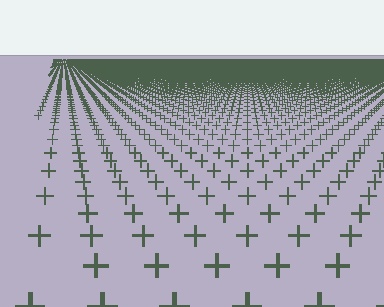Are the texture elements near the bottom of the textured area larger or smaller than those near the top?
Larger. Near the bottom, elements are closer to the viewer and appear at a bigger on-screen size.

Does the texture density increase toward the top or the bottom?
Density increases toward the top.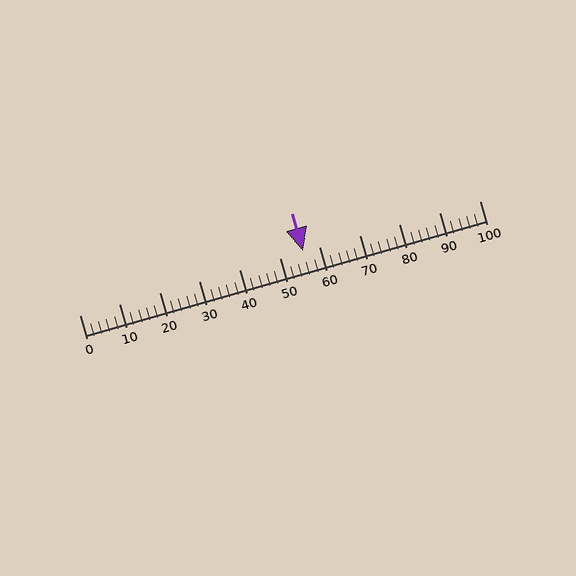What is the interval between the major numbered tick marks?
The major tick marks are spaced 10 units apart.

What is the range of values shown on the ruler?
The ruler shows values from 0 to 100.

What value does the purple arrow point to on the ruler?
The purple arrow points to approximately 56.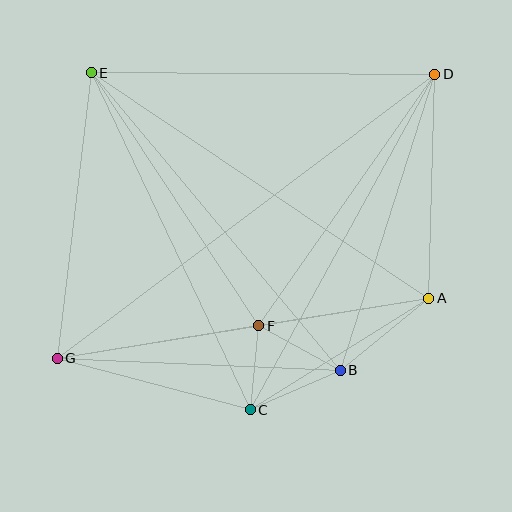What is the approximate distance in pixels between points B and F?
The distance between B and F is approximately 93 pixels.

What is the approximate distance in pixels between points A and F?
The distance between A and F is approximately 172 pixels.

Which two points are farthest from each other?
Points D and G are farthest from each other.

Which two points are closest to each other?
Points C and F are closest to each other.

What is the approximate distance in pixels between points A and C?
The distance between A and C is approximately 210 pixels.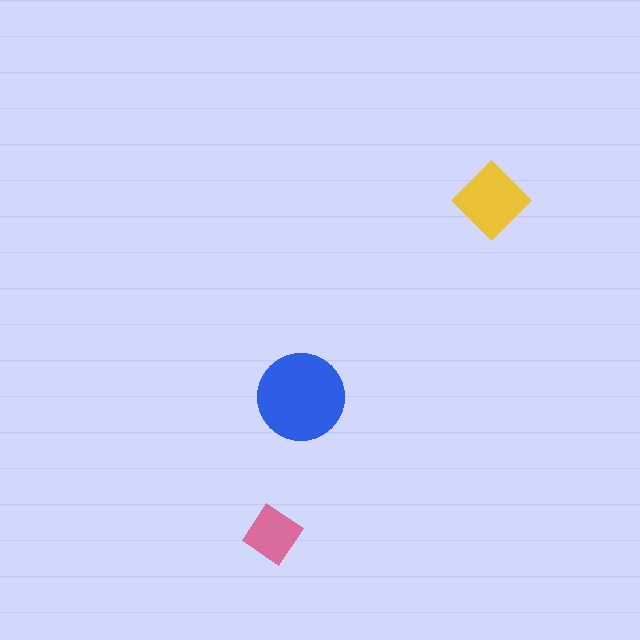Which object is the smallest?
The pink diamond.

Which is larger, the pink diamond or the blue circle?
The blue circle.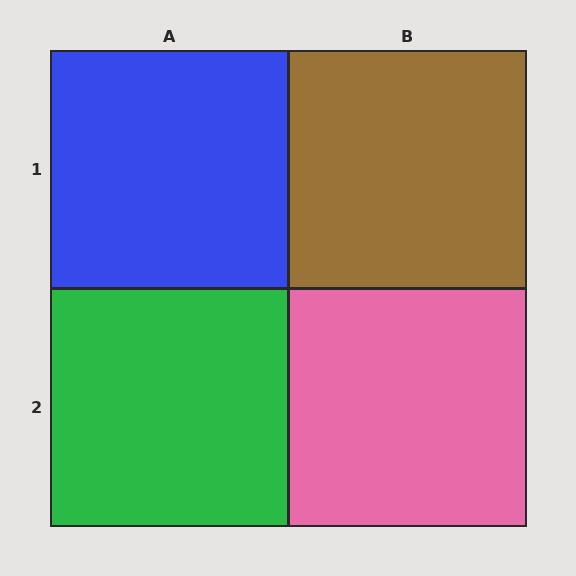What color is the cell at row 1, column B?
Brown.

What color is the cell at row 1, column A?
Blue.